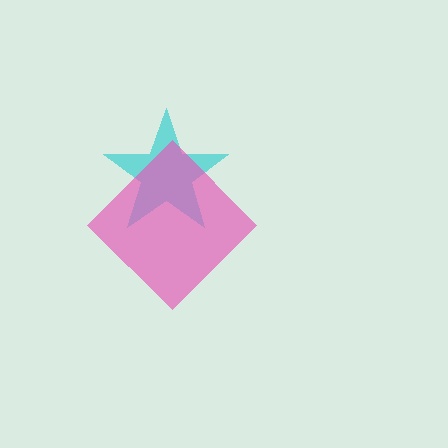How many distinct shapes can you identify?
There are 2 distinct shapes: a cyan star, a pink diamond.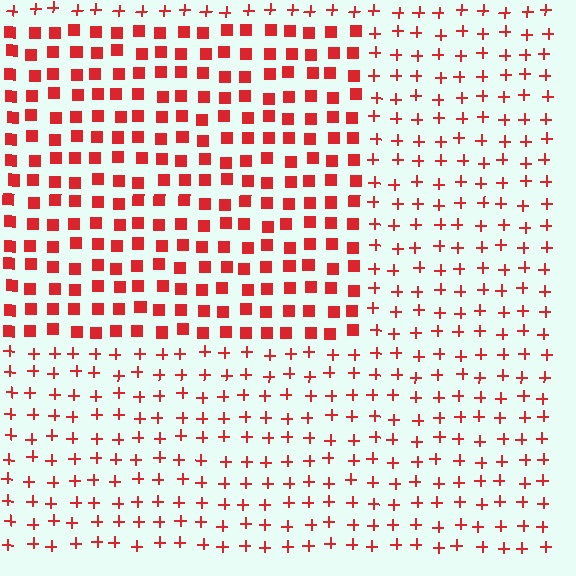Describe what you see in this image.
The image is filled with small red elements arranged in a uniform grid. A rectangle-shaped region contains squares, while the surrounding area contains plus signs. The boundary is defined purely by the change in element shape.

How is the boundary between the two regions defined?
The boundary is defined by a change in element shape: squares inside vs. plus signs outside. All elements share the same color and spacing.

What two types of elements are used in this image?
The image uses squares inside the rectangle region and plus signs outside it.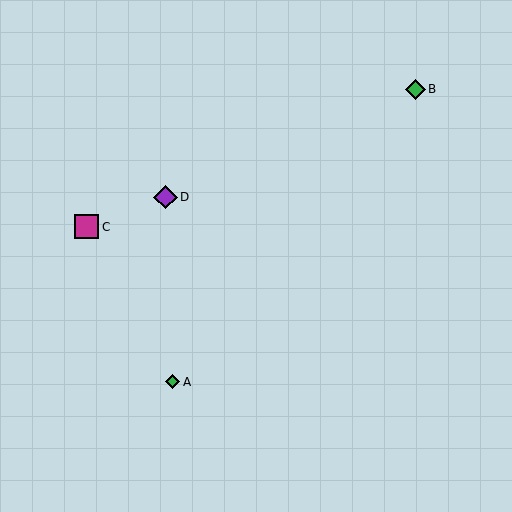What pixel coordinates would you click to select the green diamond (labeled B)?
Click at (416, 89) to select the green diamond B.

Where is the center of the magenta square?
The center of the magenta square is at (86, 227).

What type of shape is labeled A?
Shape A is a green diamond.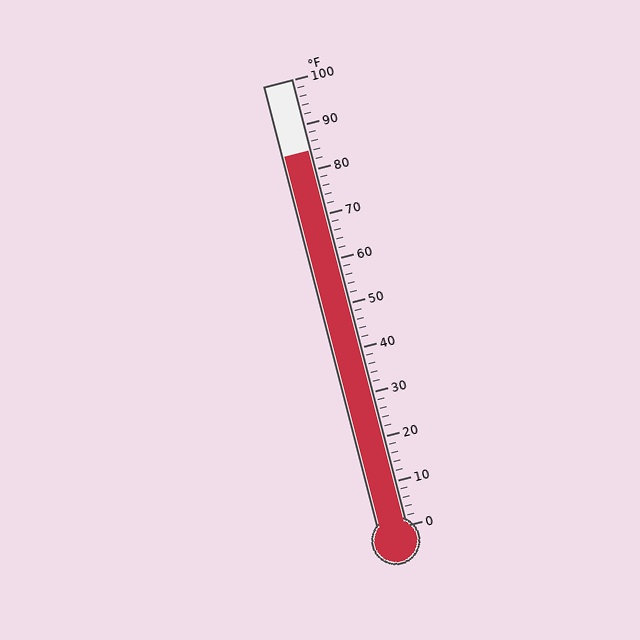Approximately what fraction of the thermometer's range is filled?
The thermometer is filled to approximately 85% of its range.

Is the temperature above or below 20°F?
The temperature is above 20°F.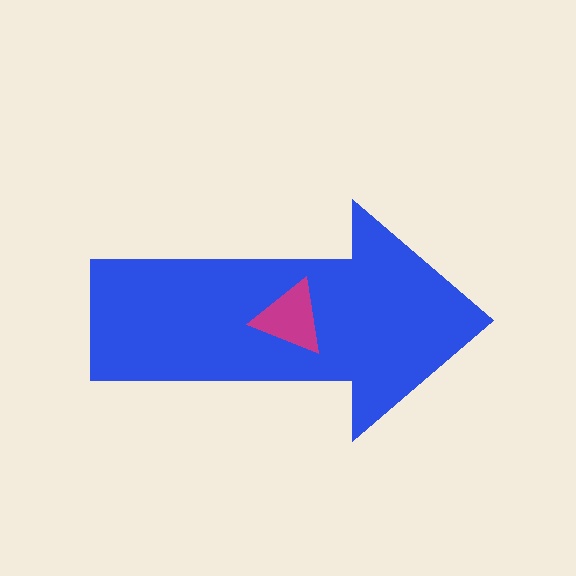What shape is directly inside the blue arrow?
The magenta triangle.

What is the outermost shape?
The blue arrow.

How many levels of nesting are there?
2.